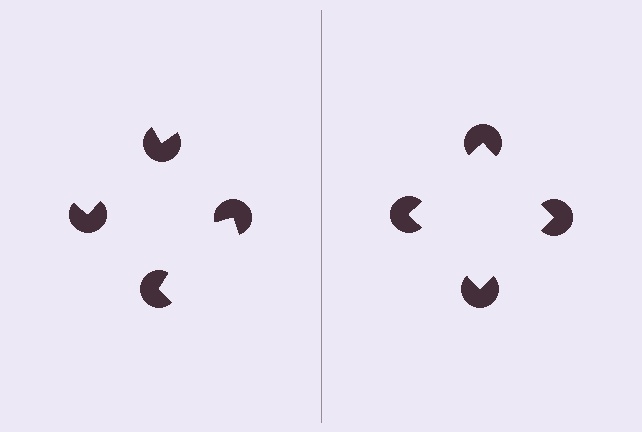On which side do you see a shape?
An illusory square appears on the right side. On the left side the wedge cuts are rotated, so no coherent shape forms.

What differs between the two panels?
The pac-man discs are positioned identically on both sides; only the wedge orientations differ. On the right they align to a square; on the left they are misaligned.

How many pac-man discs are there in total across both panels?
8 — 4 on each side.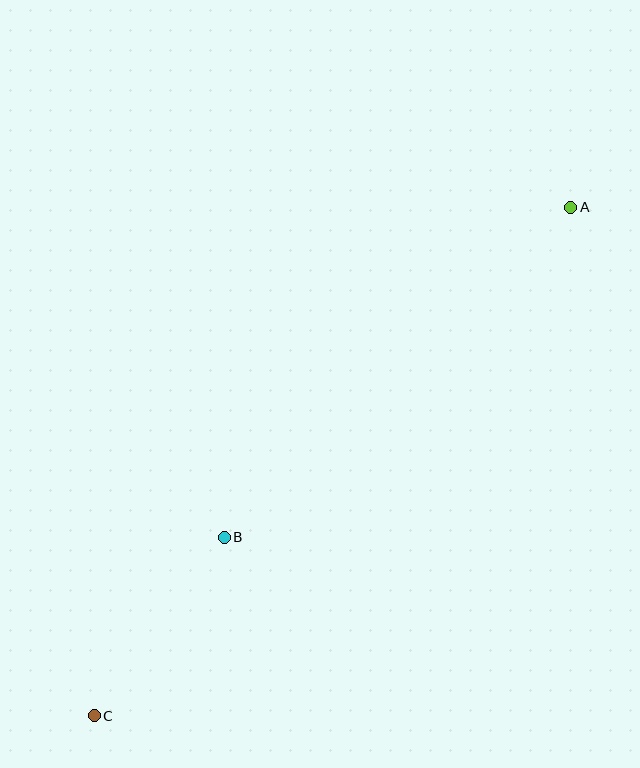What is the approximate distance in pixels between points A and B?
The distance between A and B is approximately 479 pixels.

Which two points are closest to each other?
Points B and C are closest to each other.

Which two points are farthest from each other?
Points A and C are farthest from each other.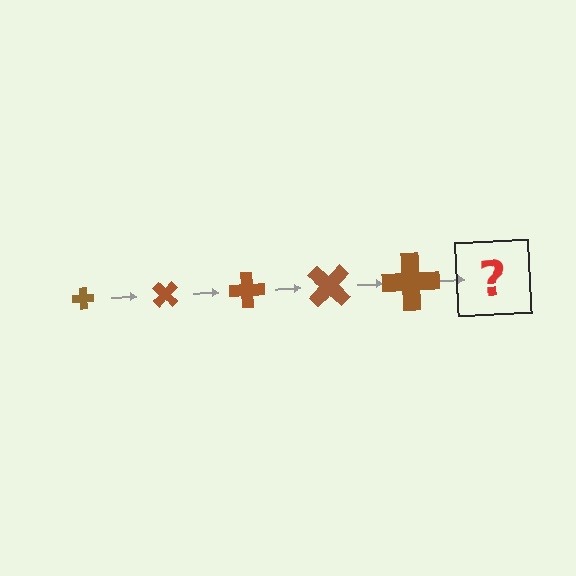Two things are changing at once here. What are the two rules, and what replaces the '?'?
The two rules are that the cross grows larger each step and it rotates 45 degrees each step. The '?' should be a cross, larger than the previous one and rotated 225 degrees from the start.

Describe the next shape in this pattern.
It should be a cross, larger than the previous one and rotated 225 degrees from the start.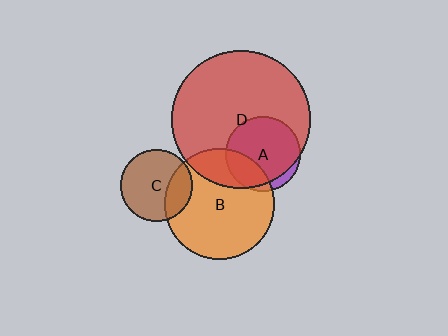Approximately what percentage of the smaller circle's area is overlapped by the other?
Approximately 25%.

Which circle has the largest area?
Circle D (red).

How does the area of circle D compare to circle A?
Approximately 3.4 times.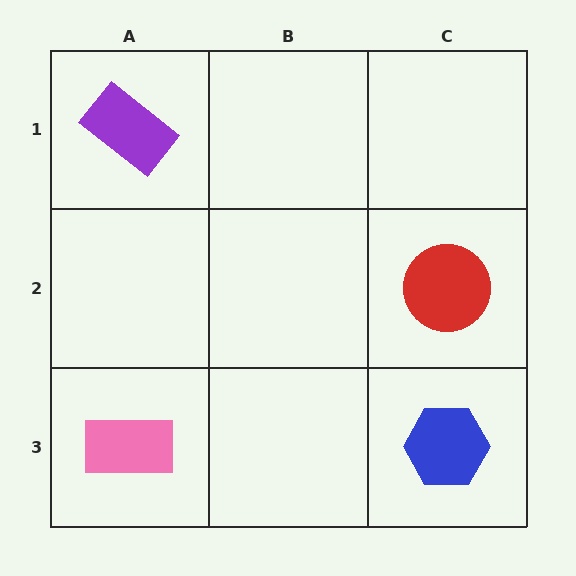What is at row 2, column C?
A red circle.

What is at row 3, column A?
A pink rectangle.